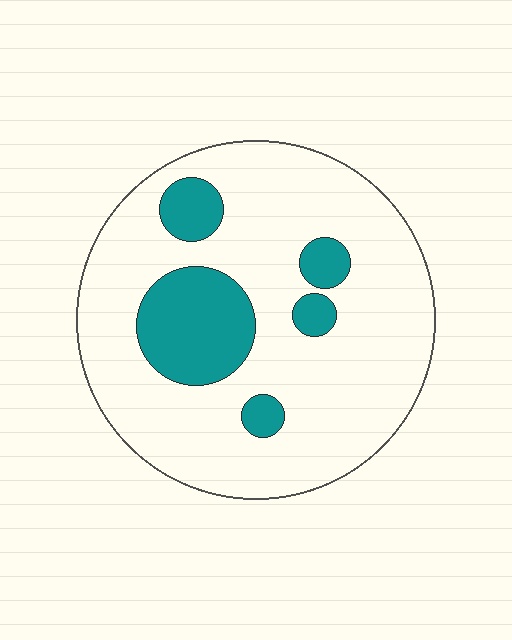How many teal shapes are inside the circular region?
5.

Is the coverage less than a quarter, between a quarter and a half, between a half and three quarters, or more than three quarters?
Less than a quarter.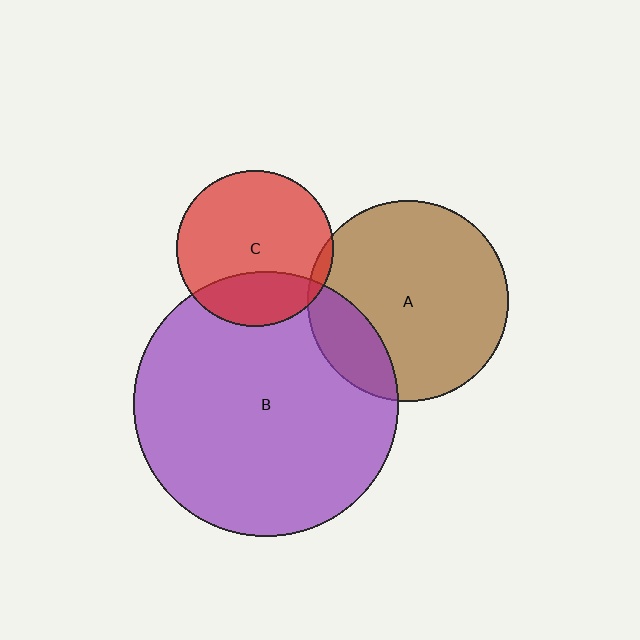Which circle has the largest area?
Circle B (purple).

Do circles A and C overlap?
Yes.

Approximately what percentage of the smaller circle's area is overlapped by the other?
Approximately 5%.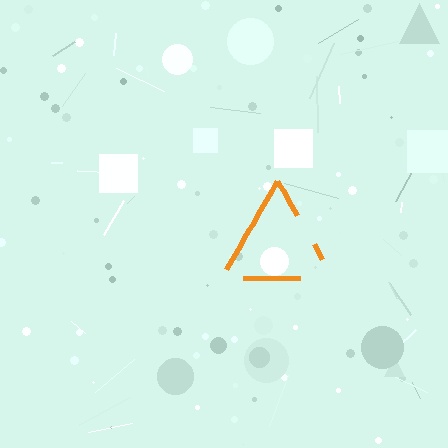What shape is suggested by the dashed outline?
The dashed outline suggests a triangle.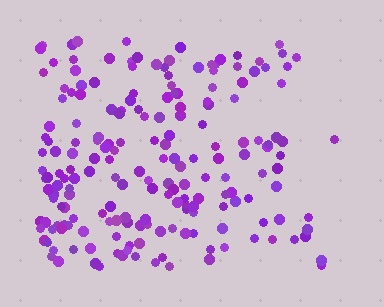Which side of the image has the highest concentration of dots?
The left.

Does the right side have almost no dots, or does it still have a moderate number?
Still a moderate number, just noticeably fewer than the left.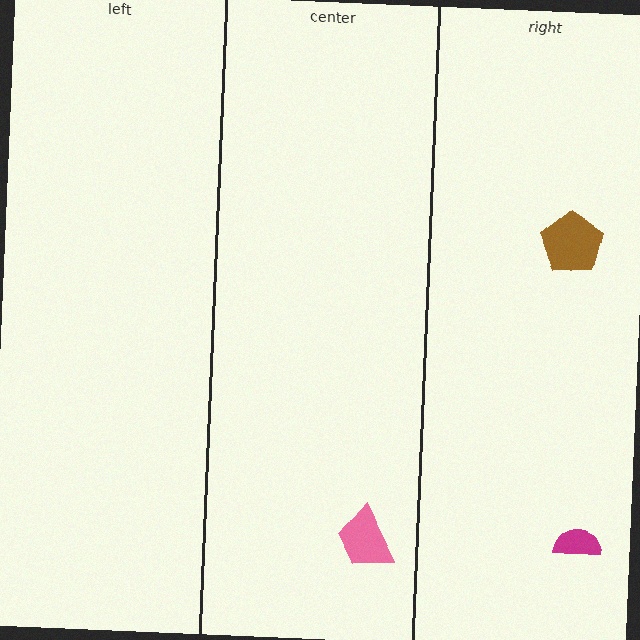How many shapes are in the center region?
1.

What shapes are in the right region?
The brown pentagon, the magenta semicircle.